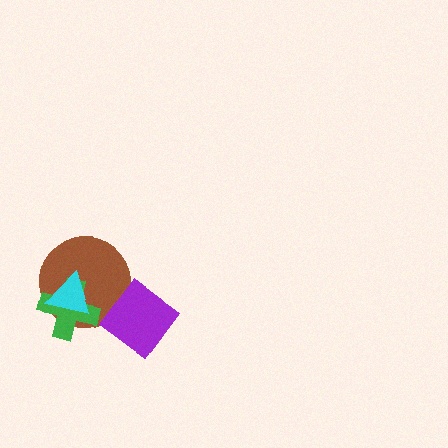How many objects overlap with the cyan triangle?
2 objects overlap with the cyan triangle.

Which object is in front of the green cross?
The cyan triangle is in front of the green cross.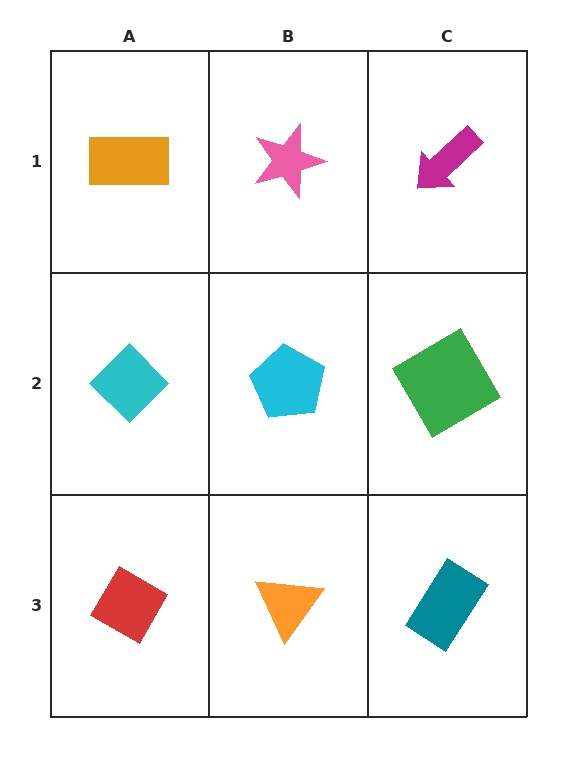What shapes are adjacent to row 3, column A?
A cyan diamond (row 2, column A), an orange triangle (row 3, column B).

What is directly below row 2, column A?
A red diamond.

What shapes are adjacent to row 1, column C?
A green diamond (row 2, column C), a pink star (row 1, column B).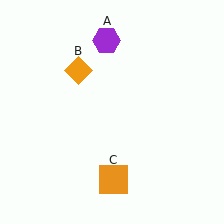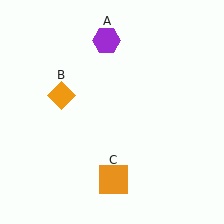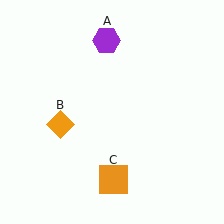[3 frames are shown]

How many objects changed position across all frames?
1 object changed position: orange diamond (object B).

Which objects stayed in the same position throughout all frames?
Purple hexagon (object A) and orange square (object C) remained stationary.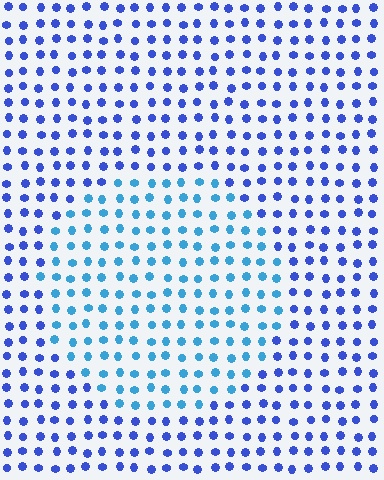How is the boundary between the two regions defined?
The boundary is defined purely by a slight shift in hue (about 32 degrees). Spacing, size, and orientation are identical on both sides.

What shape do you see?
I see a circle.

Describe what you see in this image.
The image is filled with small blue elements in a uniform arrangement. A circle-shaped region is visible where the elements are tinted to a slightly different hue, forming a subtle color boundary.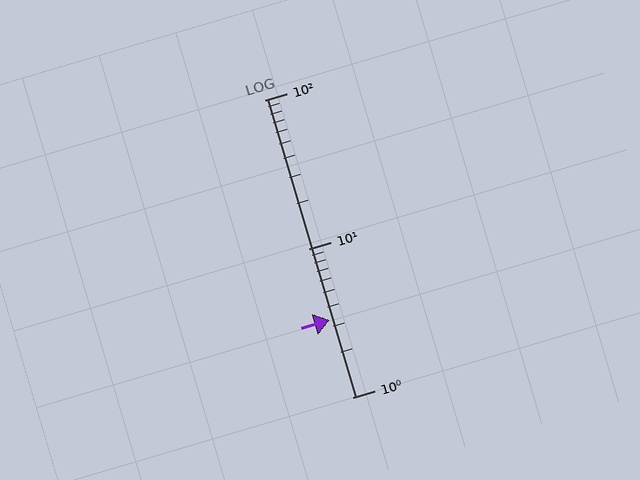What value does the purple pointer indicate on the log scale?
The pointer indicates approximately 3.3.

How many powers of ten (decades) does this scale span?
The scale spans 2 decades, from 1 to 100.